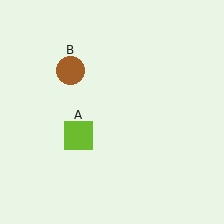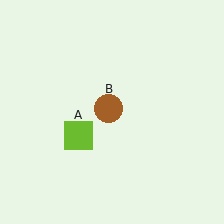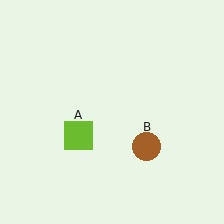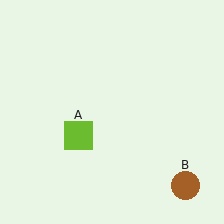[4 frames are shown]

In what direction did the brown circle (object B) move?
The brown circle (object B) moved down and to the right.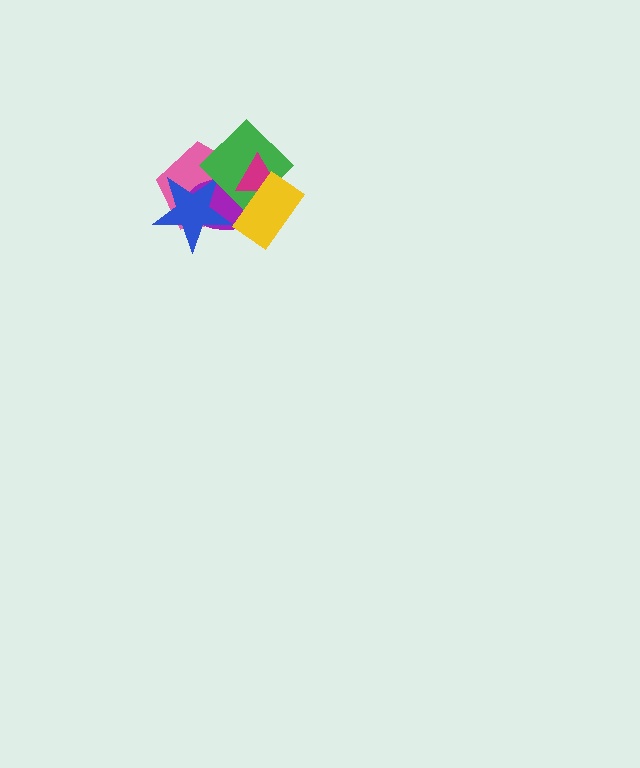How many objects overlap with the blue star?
3 objects overlap with the blue star.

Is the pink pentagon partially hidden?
Yes, it is partially covered by another shape.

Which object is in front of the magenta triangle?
The yellow rectangle is in front of the magenta triangle.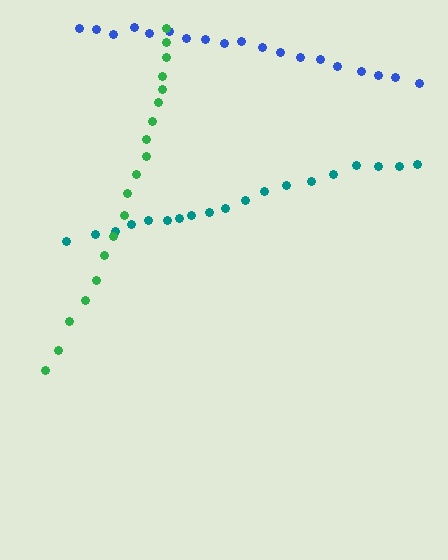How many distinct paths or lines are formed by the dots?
There are 3 distinct paths.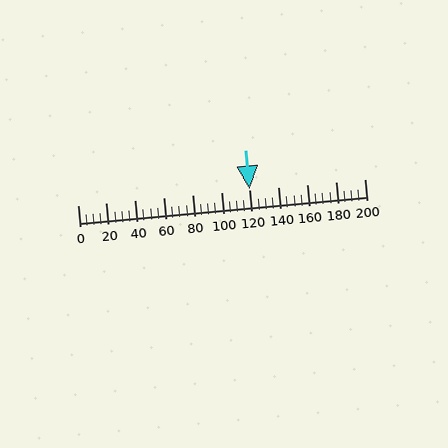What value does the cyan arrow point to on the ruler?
The cyan arrow points to approximately 120.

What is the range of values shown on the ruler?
The ruler shows values from 0 to 200.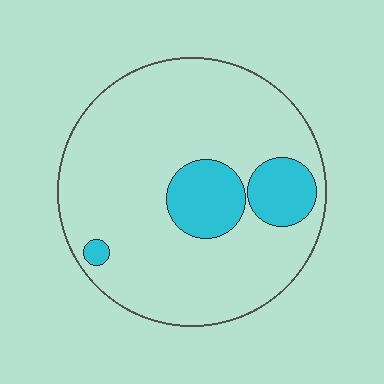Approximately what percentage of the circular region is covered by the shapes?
Approximately 15%.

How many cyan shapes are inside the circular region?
3.